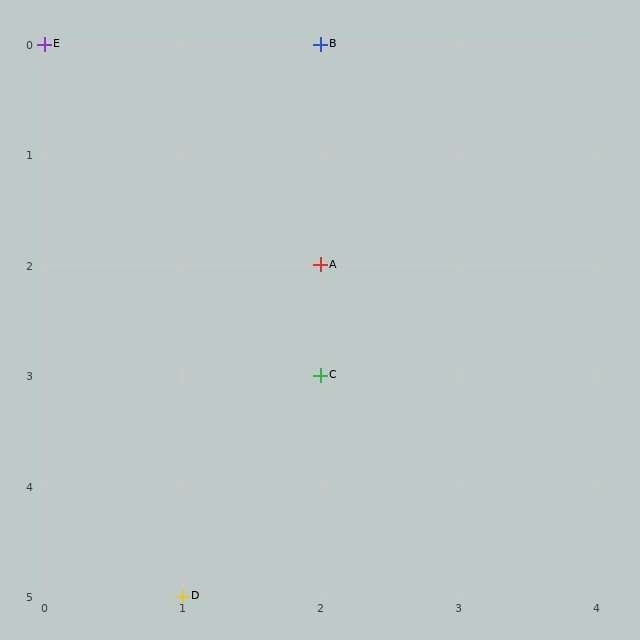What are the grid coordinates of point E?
Point E is at grid coordinates (0, 0).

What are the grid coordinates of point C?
Point C is at grid coordinates (2, 3).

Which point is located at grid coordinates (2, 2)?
Point A is at (2, 2).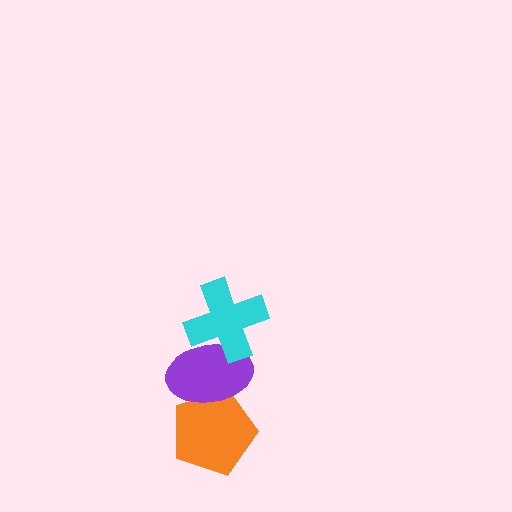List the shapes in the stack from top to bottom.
From top to bottom: the cyan cross, the purple ellipse, the orange pentagon.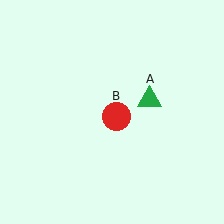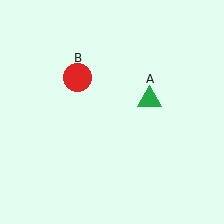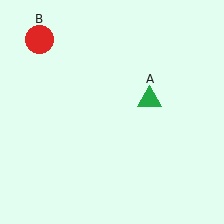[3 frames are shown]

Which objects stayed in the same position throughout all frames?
Green triangle (object A) remained stationary.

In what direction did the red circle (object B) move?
The red circle (object B) moved up and to the left.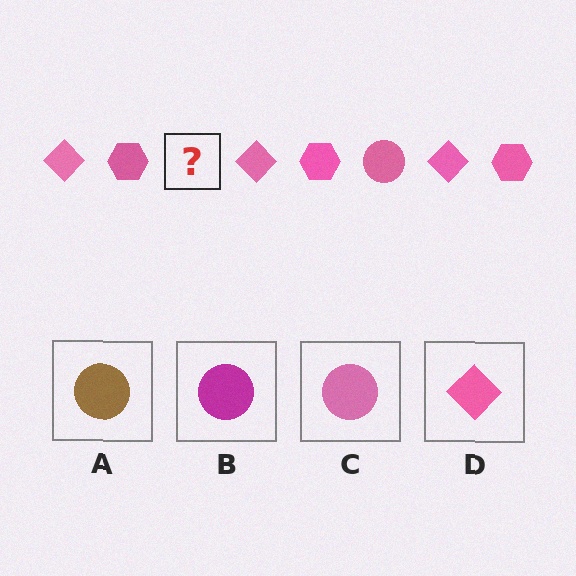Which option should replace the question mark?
Option C.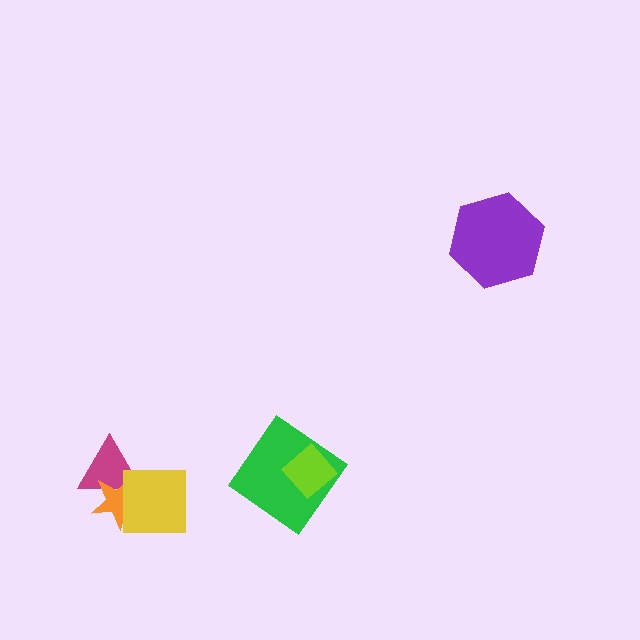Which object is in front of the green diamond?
The lime diamond is in front of the green diamond.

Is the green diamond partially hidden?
Yes, it is partially covered by another shape.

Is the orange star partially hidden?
Yes, it is partially covered by another shape.